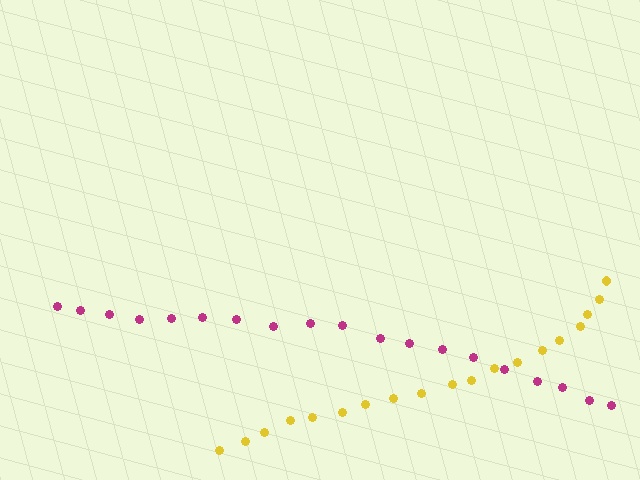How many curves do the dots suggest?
There are 2 distinct paths.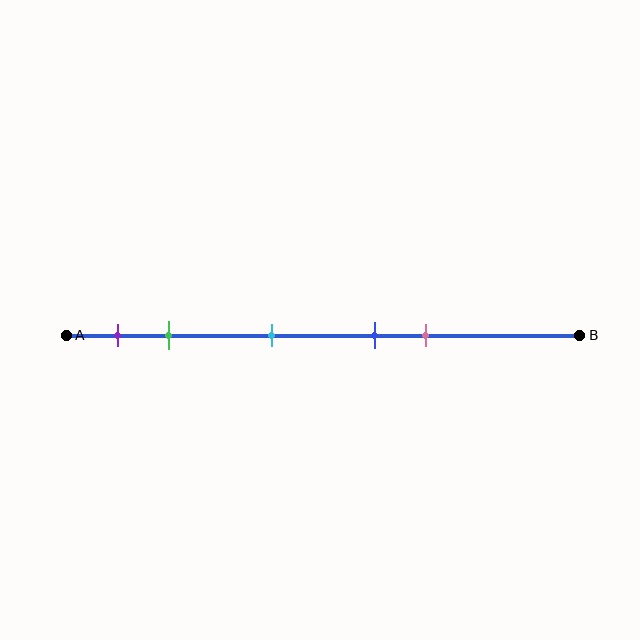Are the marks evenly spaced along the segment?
No, the marks are not evenly spaced.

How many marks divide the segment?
There are 5 marks dividing the segment.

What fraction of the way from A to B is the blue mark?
The blue mark is approximately 60% (0.6) of the way from A to B.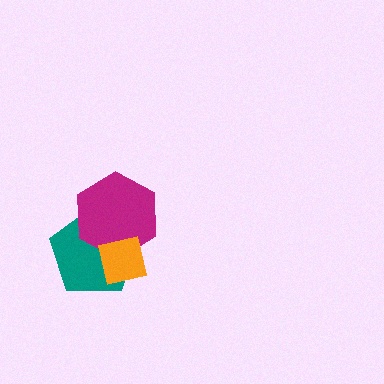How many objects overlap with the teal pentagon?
2 objects overlap with the teal pentagon.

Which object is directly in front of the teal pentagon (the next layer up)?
The magenta hexagon is directly in front of the teal pentagon.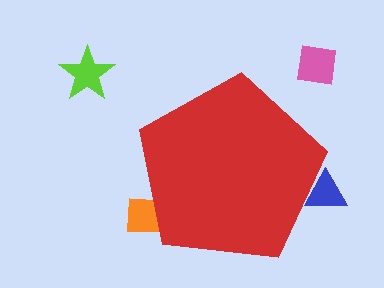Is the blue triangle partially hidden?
Yes, the blue triangle is partially hidden behind the red pentagon.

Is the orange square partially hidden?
Yes, the orange square is partially hidden behind the red pentagon.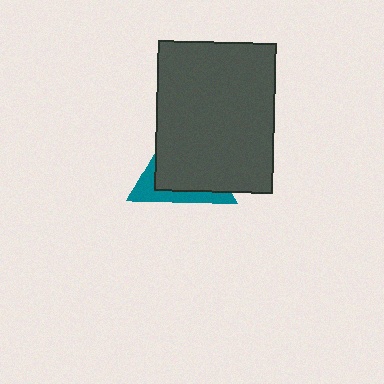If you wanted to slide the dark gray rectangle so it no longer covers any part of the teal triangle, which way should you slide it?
Slide it toward the upper-right — that is the most direct way to separate the two shapes.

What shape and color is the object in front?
The object in front is a dark gray rectangle.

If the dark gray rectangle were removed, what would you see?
You would see the complete teal triangle.